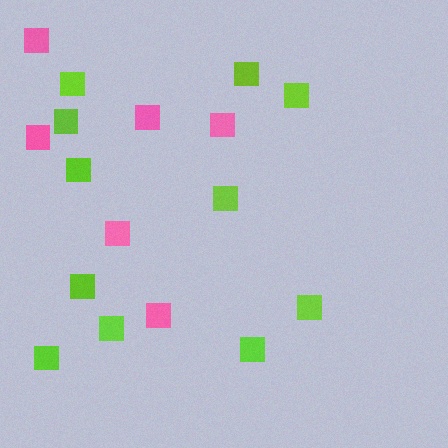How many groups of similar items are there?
There are 2 groups: one group of pink squares (6) and one group of lime squares (11).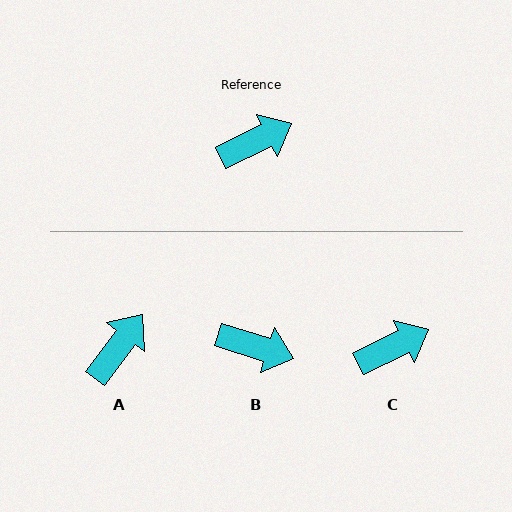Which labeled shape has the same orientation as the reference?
C.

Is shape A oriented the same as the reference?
No, it is off by about 27 degrees.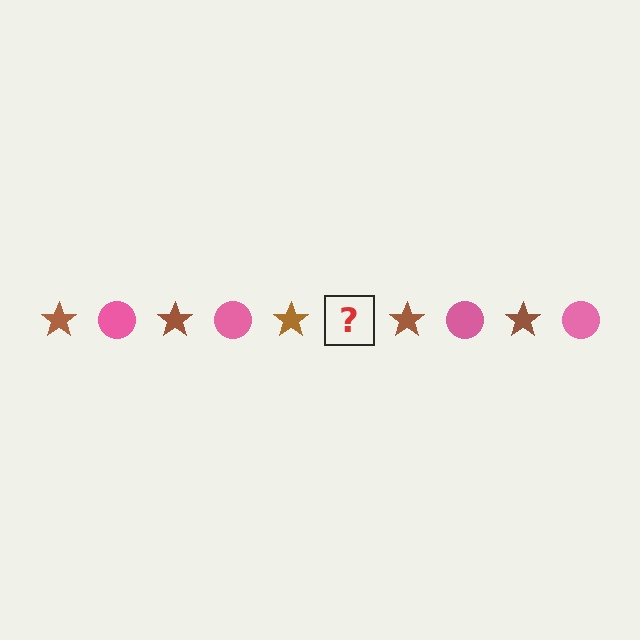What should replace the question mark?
The question mark should be replaced with a pink circle.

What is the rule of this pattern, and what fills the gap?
The rule is that the pattern alternates between brown star and pink circle. The gap should be filled with a pink circle.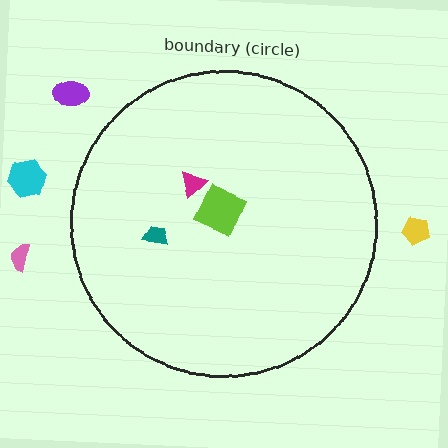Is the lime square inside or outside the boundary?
Inside.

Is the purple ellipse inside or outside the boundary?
Outside.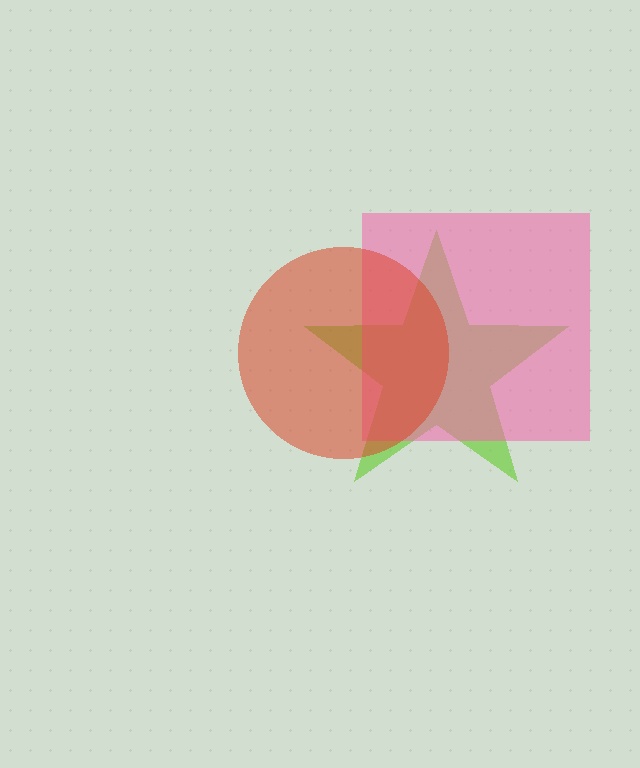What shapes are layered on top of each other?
The layered shapes are: a lime star, a pink square, a red circle.